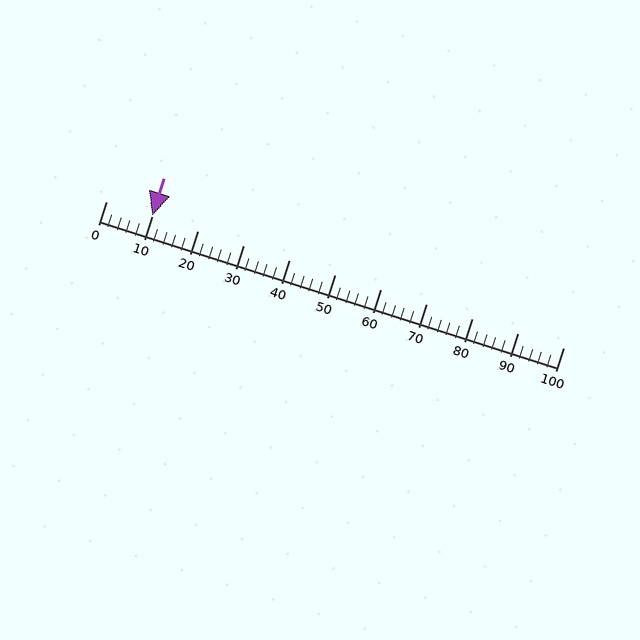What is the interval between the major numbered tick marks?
The major tick marks are spaced 10 units apart.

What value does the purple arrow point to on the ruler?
The purple arrow points to approximately 10.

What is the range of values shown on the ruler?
The ruler shows values from 0 to 100.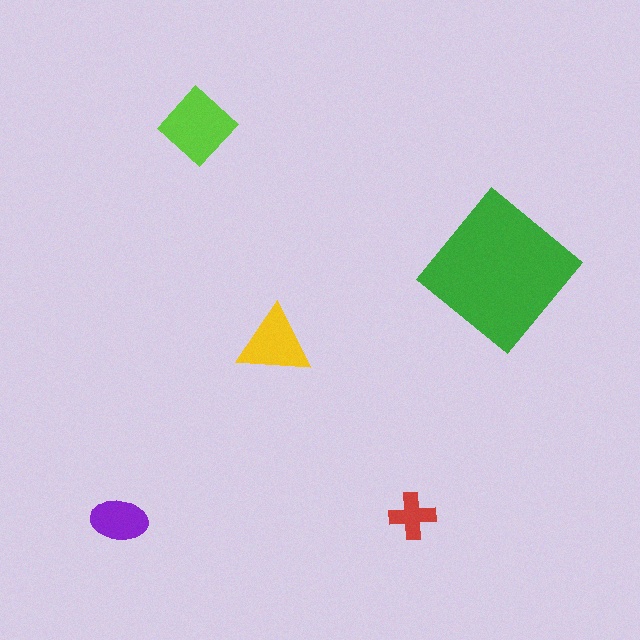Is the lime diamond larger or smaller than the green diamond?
Smaller.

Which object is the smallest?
The red cross.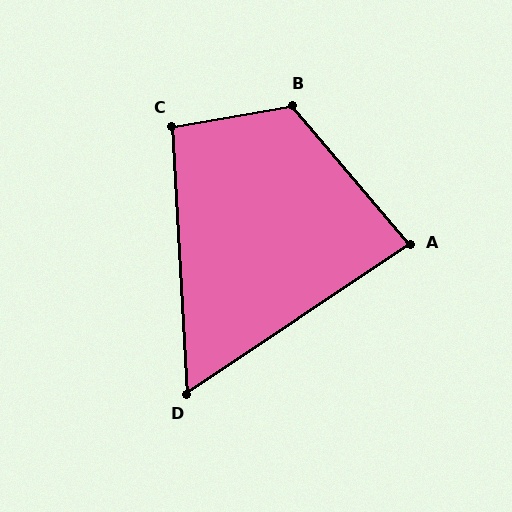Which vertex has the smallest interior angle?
D, at approximately 59 degrees.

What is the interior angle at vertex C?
Approximately 96 degrees (obtuse).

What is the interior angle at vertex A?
Approximately 84 degrees (acute).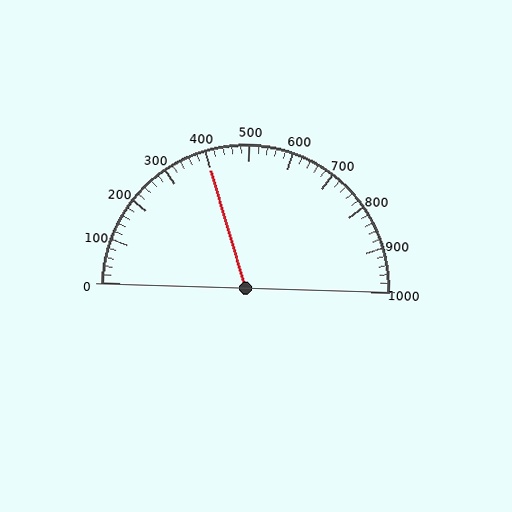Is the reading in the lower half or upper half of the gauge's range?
The reading is in the lower half of the range (0 to 1000).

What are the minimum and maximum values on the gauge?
The gauge ranges from 0 to 1000.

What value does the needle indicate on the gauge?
The needle indicates approximately 400.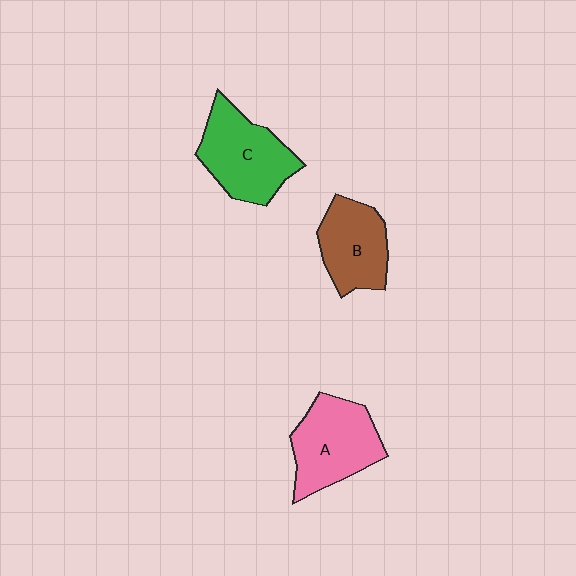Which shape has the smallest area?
Shape B (brown).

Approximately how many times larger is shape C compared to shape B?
Approximately 1.2 times.